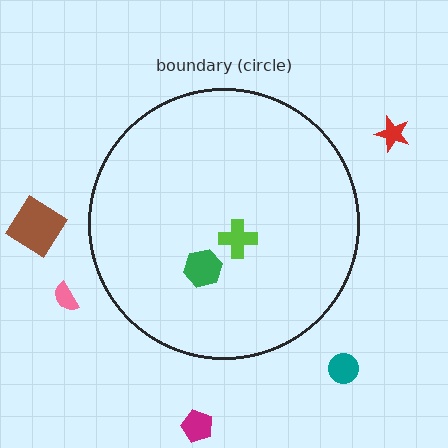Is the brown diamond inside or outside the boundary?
Outside.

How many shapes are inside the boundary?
2 inside, 5 outside.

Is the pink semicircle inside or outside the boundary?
Outside.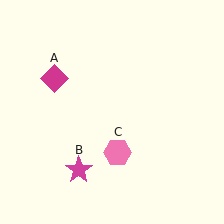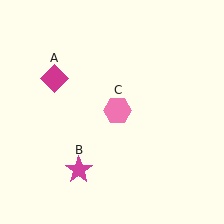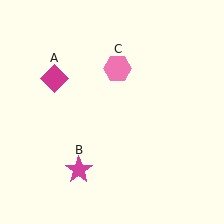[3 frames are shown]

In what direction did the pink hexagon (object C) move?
The pink hexagon (object C) moved up.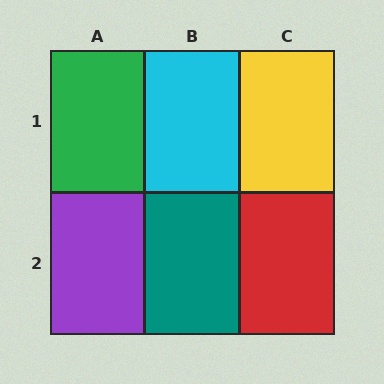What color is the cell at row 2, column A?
Purple.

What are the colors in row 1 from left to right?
Green, cyan, yellow.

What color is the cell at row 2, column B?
Teal.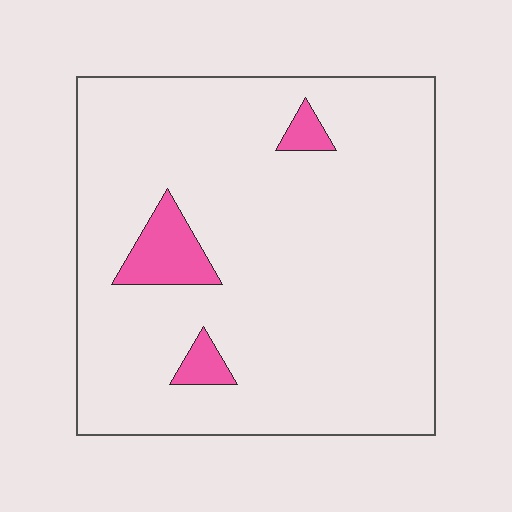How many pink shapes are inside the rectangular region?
3.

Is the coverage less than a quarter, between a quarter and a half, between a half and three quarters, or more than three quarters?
Less than a quarter.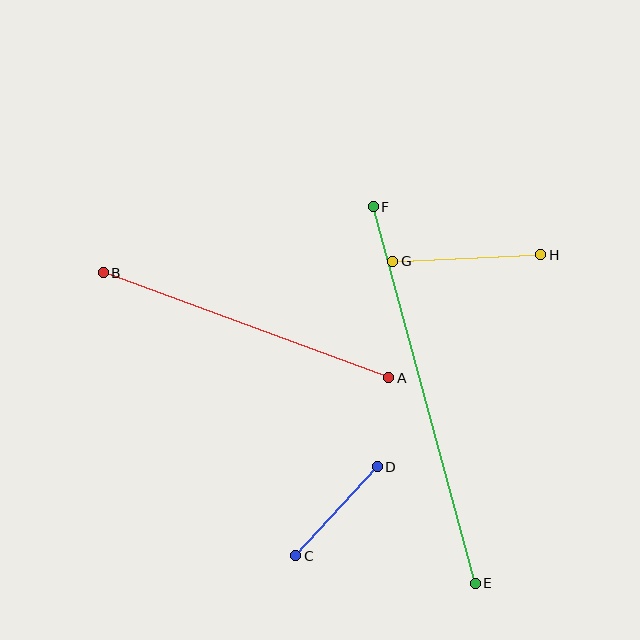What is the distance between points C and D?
The distance is approximately 121 pixels.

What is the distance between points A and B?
The distance is approximately 304 pixels.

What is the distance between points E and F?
The distance is approximately 390 pixels.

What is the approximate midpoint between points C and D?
The midpoint is at approximately (336, 511) pixels.